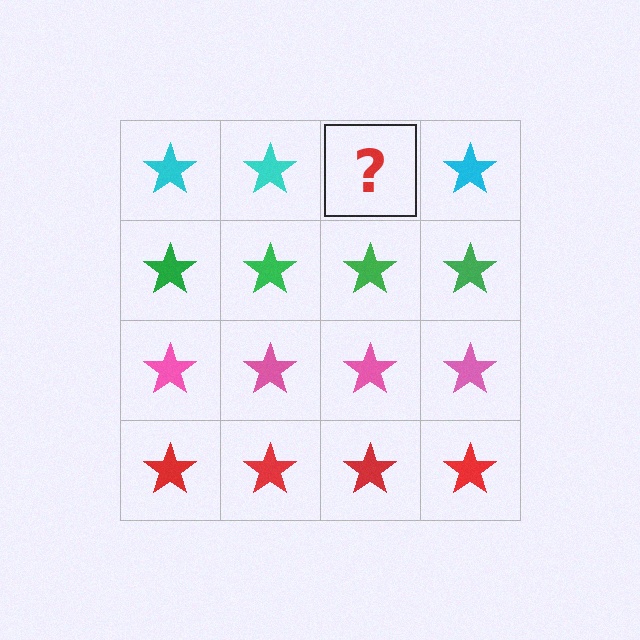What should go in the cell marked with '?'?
The missing cell should contain a cyan star.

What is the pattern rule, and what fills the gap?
The rule is that each row has a consistent color. The gap should be filled with a cyan star.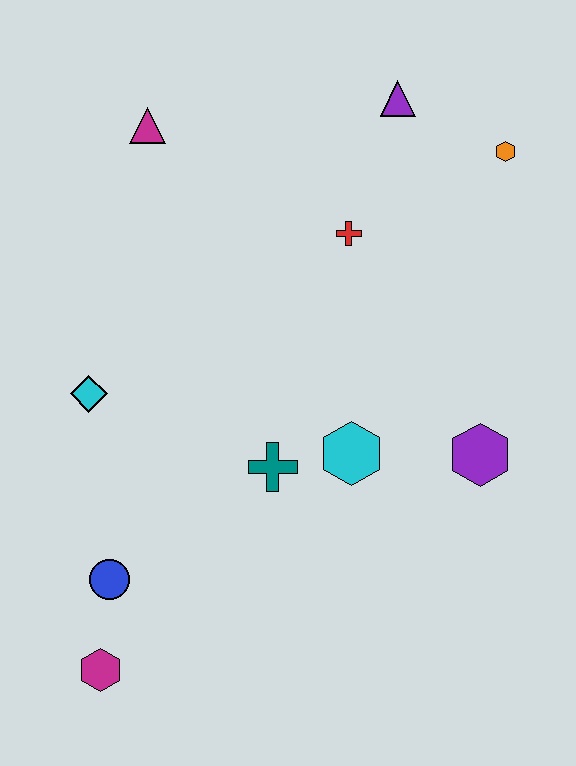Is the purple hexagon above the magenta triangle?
No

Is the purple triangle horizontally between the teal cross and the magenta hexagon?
No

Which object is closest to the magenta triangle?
The red cross is closest to the magenta triangle.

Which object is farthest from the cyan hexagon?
The magenta triangle is farthest from the cyan hexagon.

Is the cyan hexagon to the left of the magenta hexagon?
No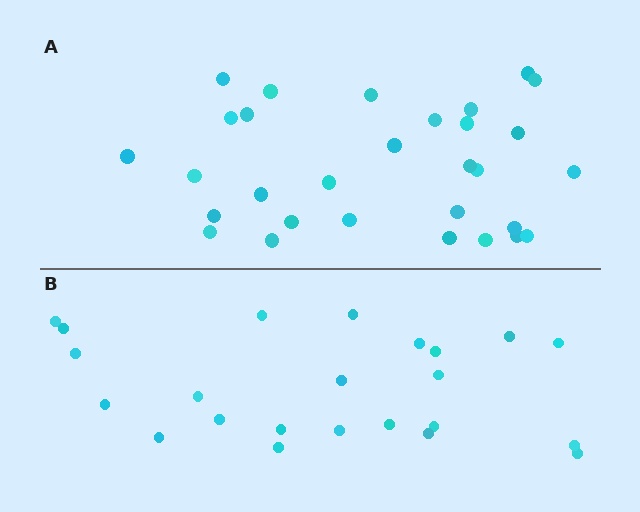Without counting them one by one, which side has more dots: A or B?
Region A (the top region) has more dots.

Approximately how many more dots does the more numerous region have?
Region A has roughly 8 or so more dots than region B.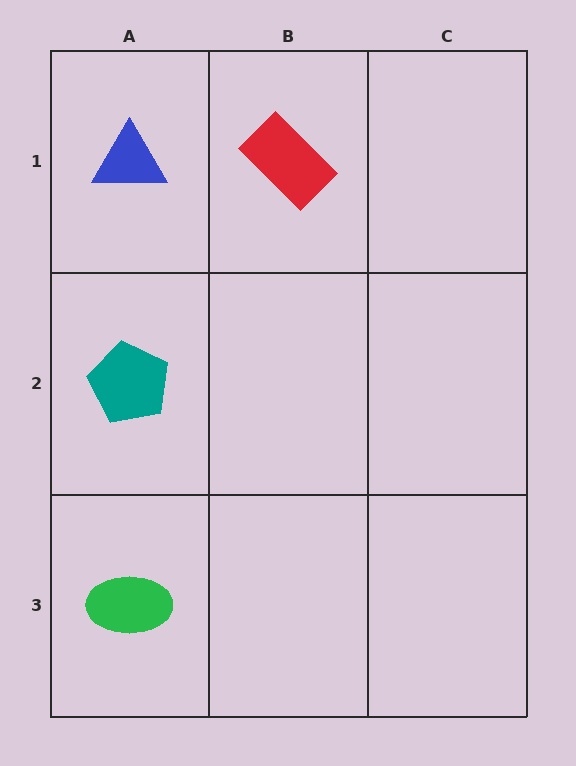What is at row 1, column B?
A red rectangle.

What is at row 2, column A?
A teal pentagon.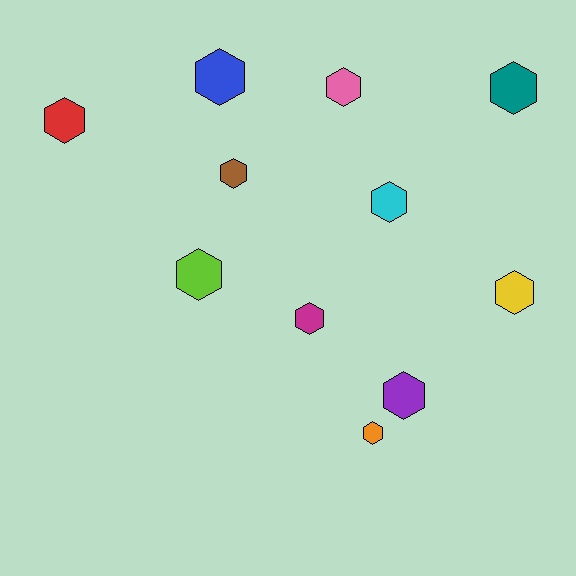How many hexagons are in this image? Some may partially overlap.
There are 11 hexagons.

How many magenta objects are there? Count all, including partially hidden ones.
There is 1 magenta object.